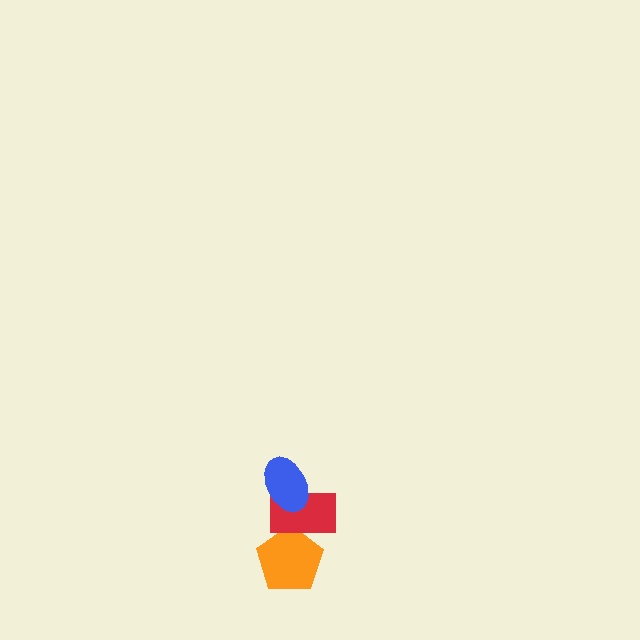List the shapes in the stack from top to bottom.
From top to bottom: the blue ellipse, the red rectangle, the orange pentagon.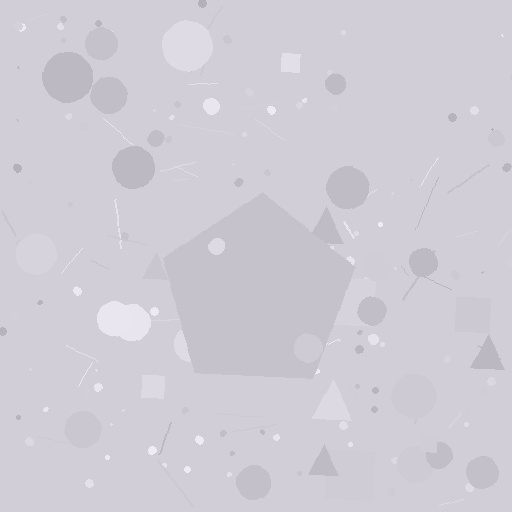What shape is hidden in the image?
A pentagon is hidden in the image.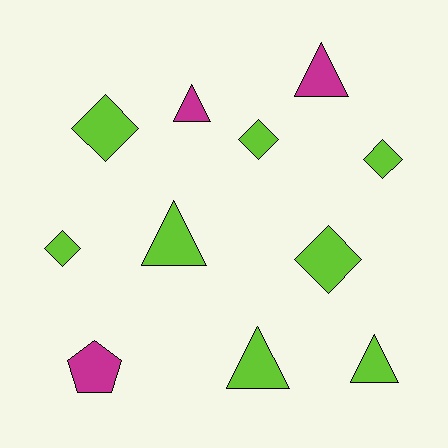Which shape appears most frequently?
Diamond, with 5 objects.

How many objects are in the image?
There are 11 objects.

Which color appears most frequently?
Lime, with 8 objects.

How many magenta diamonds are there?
There are no magenta diamonds.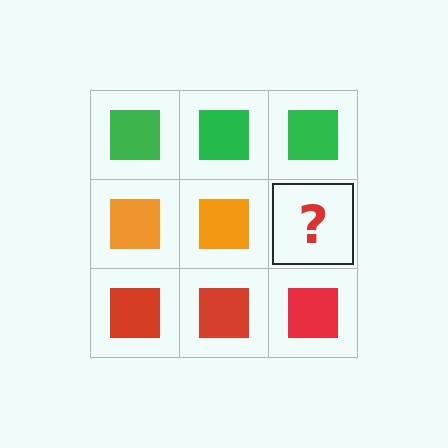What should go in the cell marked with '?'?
The missing cell should contain an orange square.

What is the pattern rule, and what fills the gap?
The rule is that each row has a consistent color. The gap should be filled with an orange square.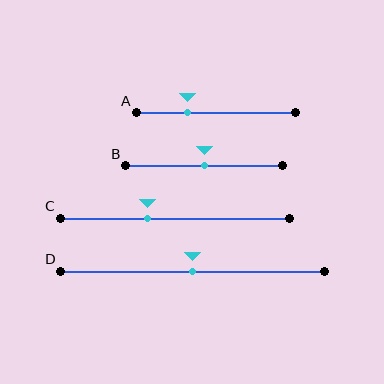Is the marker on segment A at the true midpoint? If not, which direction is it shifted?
No, the marker on segment A is shifted to the left by about 18% of the segment length.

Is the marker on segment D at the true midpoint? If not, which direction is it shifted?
Yes, the marker on segment D is at the true midpoint.